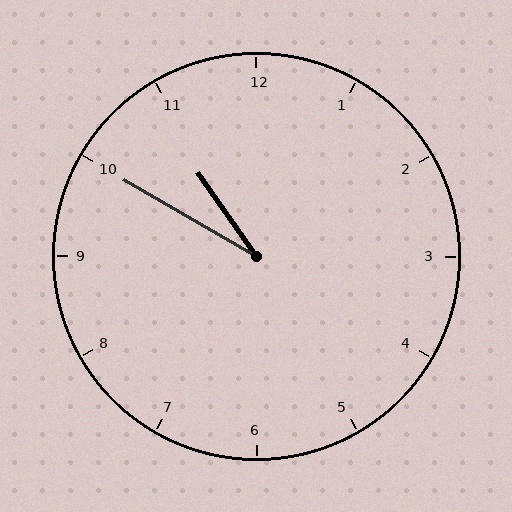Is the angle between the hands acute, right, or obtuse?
It is acute.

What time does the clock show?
10:50.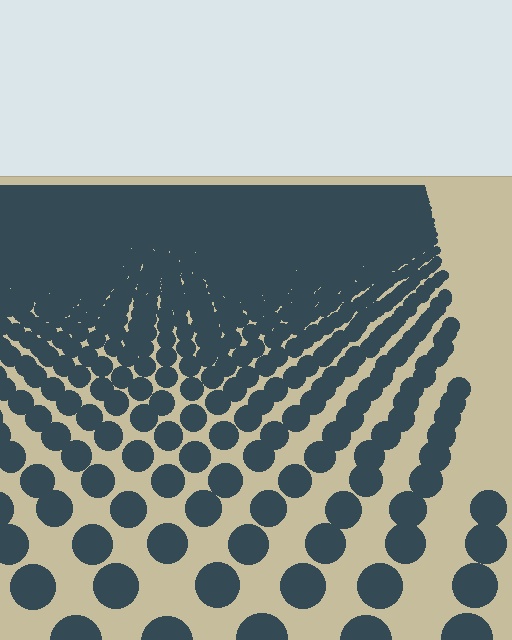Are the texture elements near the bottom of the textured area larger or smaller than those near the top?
Larger. Near the bottom, elements are closer to the viewer and appear at a bigger on-screen size.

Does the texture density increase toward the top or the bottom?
Density increases toward the top.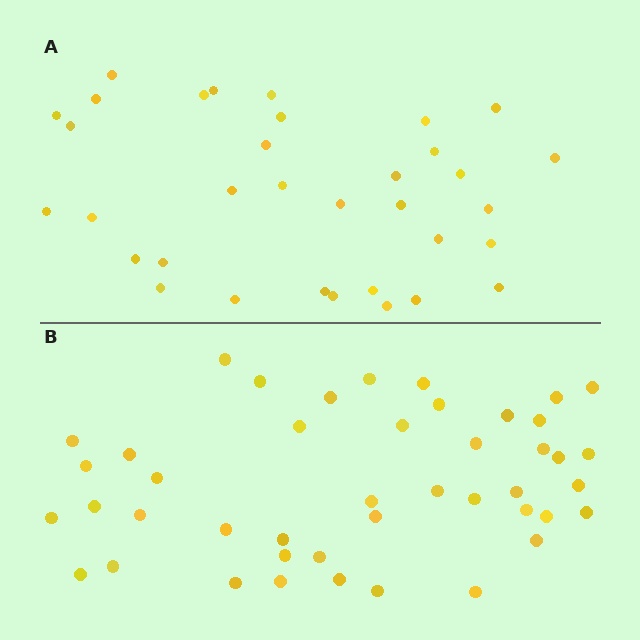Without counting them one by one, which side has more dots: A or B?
Region B (the bottom region) has more dots.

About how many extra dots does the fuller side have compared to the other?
Region B has roughly 10 or so more dots than region A.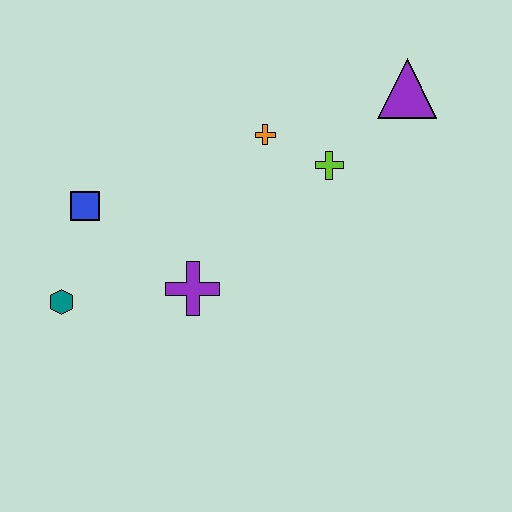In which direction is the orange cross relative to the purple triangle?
The orange cross is to the left of the purple triangle.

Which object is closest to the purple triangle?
The lime cross is closest to the purple triangle.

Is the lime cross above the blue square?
Yes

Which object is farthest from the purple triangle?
The teal hexagon is farthest from the purple triangle.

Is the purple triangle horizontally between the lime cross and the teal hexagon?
No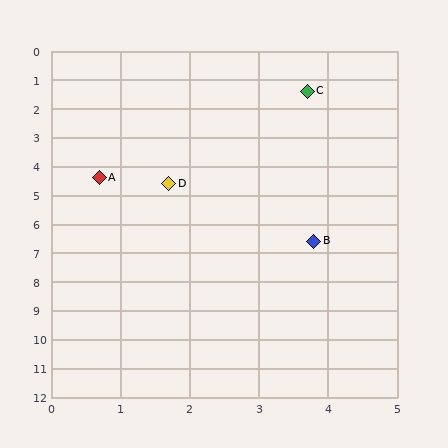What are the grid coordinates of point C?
Point C is at approximately (3.7, 1.4).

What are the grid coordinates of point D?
Point D is at approximately (1.7, 4.6).